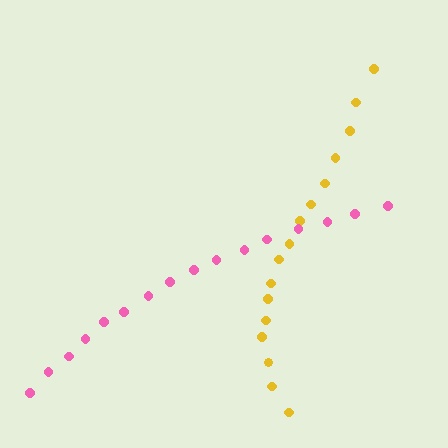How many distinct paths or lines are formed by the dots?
There are 2 distinct paths.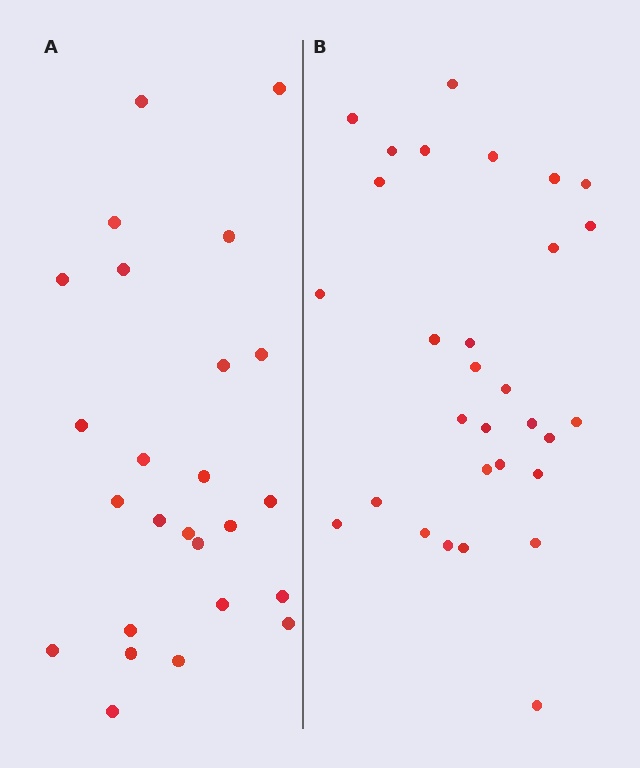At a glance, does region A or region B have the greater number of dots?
Region B (the right region) has more dots.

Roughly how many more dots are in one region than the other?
Region B has about 5 more dots than region A.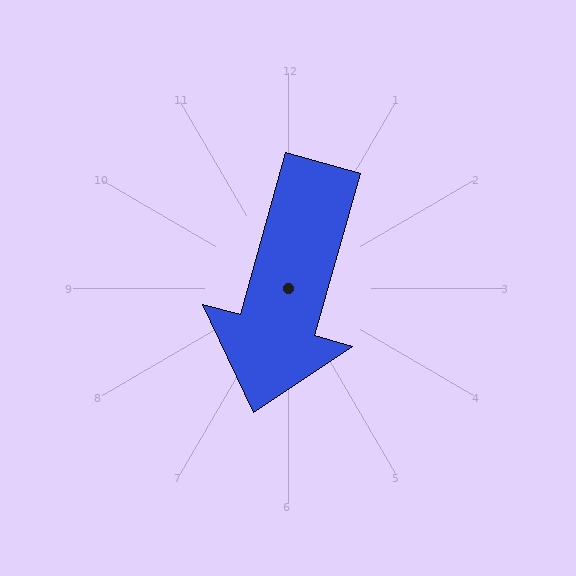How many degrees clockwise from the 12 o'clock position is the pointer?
Approximately 196 degrees.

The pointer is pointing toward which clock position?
Roughly 7 o'clock.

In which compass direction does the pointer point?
South.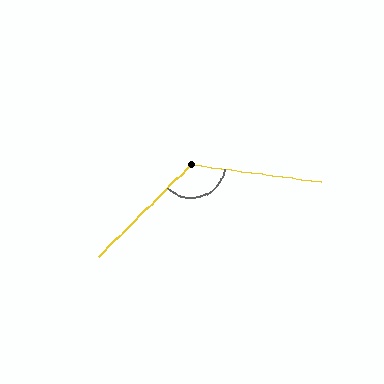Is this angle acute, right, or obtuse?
It is obtuse.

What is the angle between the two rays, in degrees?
Approximately 128 degrees.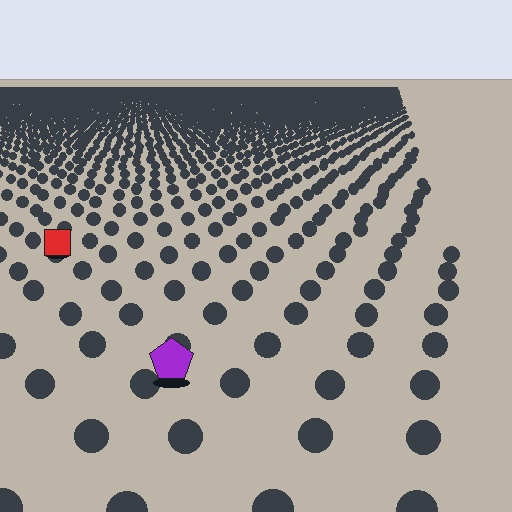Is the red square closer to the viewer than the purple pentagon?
No. The purple pentagon is closer — you can tell from the texture gradient: the ground texture is coarser near it.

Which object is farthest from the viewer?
The red square is farthest from the viewer. It appears smaller and the ground texture around it is denser.